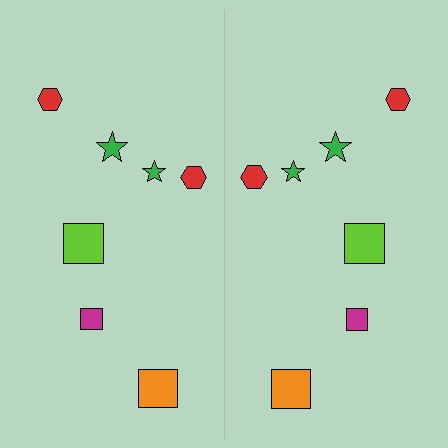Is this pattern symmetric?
Yes, this pattern has bilateral (reflection) symmetry.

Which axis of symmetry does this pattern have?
The pattern has a vertical axis of symmetry running through the center of the image.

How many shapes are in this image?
There are 14 shapes in this image.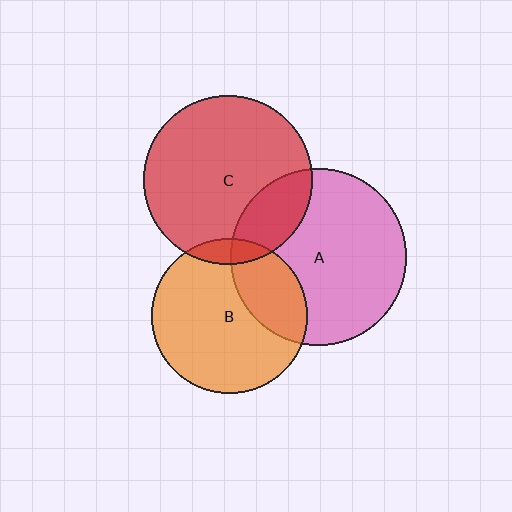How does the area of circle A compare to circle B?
Approximately 1.3 times.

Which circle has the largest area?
Circle A (pink).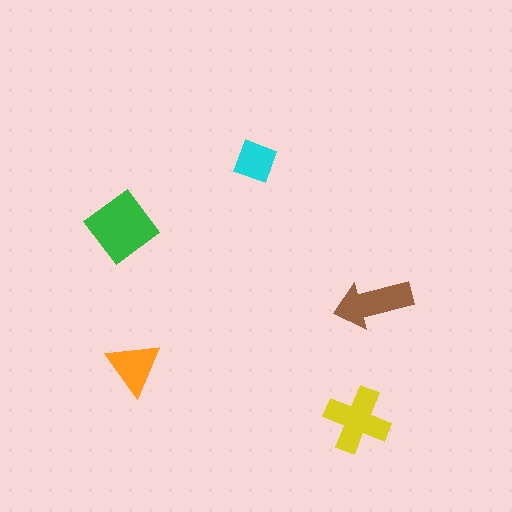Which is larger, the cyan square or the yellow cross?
The yellow cross.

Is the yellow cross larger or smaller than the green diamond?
Smaller.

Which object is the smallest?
The cyan square.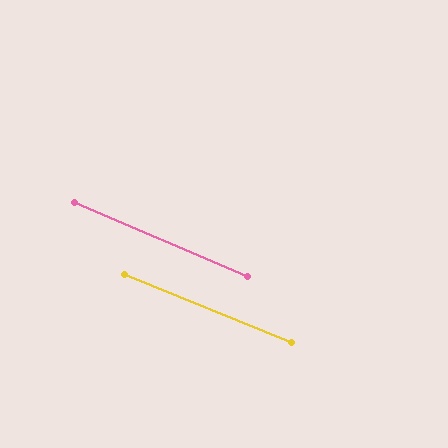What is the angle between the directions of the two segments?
Approximately 1 degree.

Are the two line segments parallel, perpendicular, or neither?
Parallel — their directions differ by only 0.9°.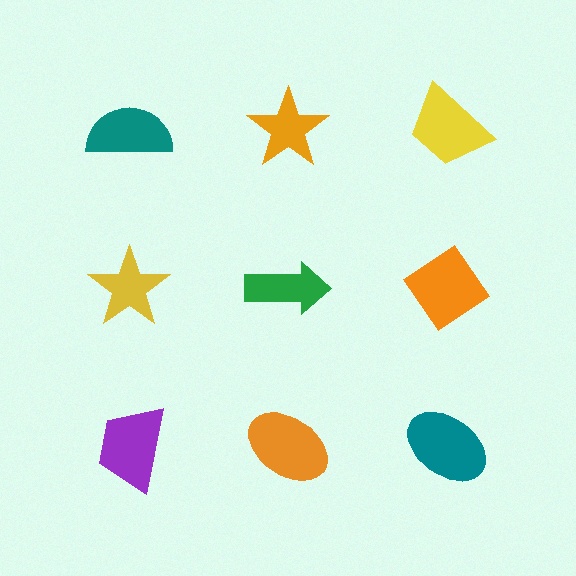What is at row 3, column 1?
A purple trapezoid.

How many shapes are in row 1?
3 shapes.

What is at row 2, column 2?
A green arrow.